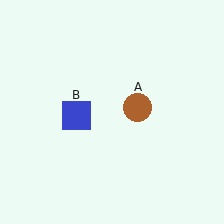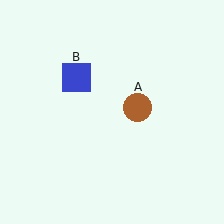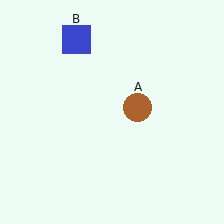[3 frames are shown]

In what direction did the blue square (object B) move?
The blue square (object B) moved up.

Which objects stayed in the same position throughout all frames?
Brown circle (object A) remained stationary.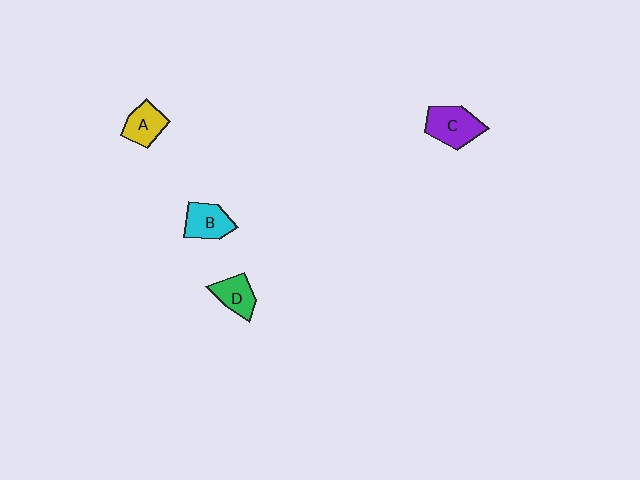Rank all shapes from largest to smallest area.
From largest to smallest: C (purple), B (cyan), A (yellow), D (green).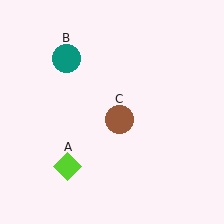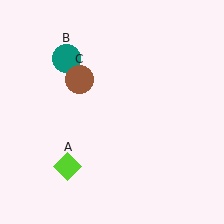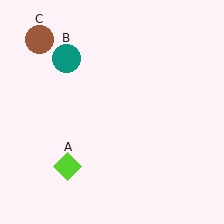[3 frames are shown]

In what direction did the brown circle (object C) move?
The brown circle (object C) moved up and to the left.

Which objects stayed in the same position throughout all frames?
Lime diamond (object A) and teal circle (object B) remained stationary.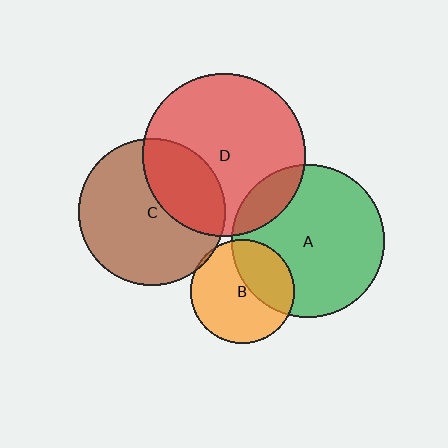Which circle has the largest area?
Circle D (red).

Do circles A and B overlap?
Yes.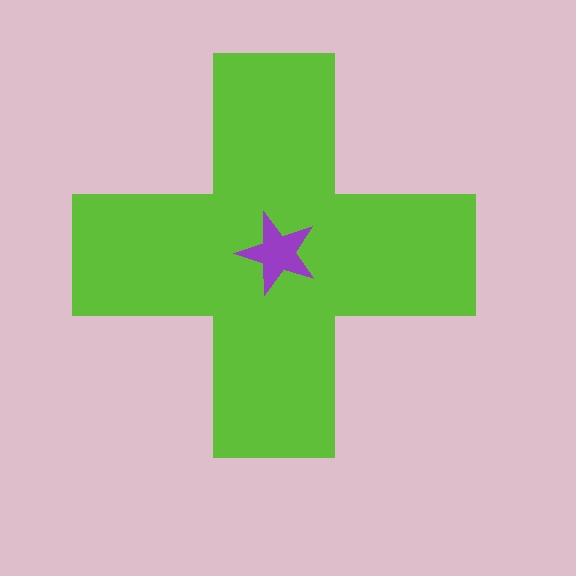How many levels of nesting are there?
2.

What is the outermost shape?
The lime cross.